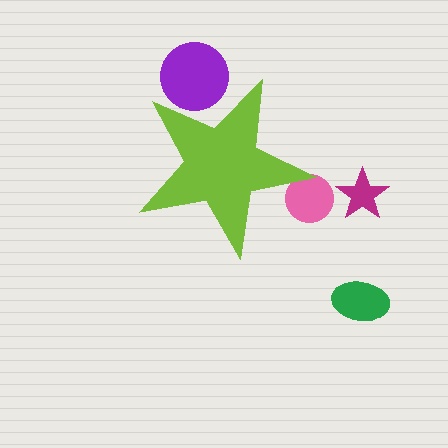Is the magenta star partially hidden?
No, the magenta star is fully visible.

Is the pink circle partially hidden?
Yes, the pink circle is partially hidden behind the lime star.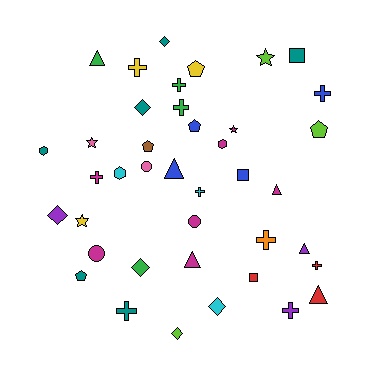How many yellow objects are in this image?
There are 3 yellow objects.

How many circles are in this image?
There are 3 circles.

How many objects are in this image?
There are 40 objects.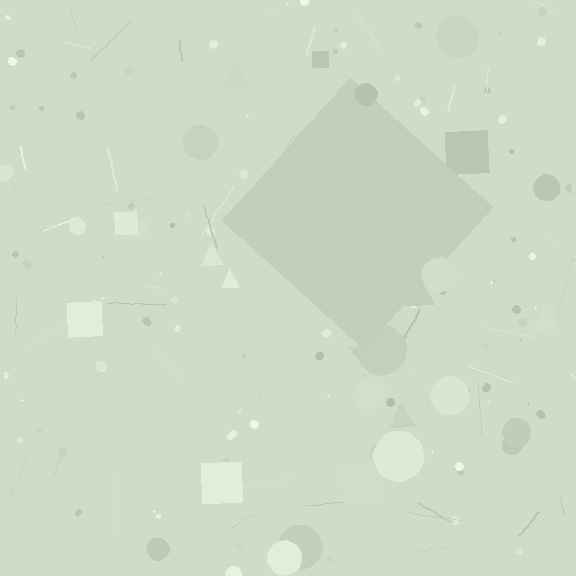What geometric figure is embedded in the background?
A diamond is embedded in the background.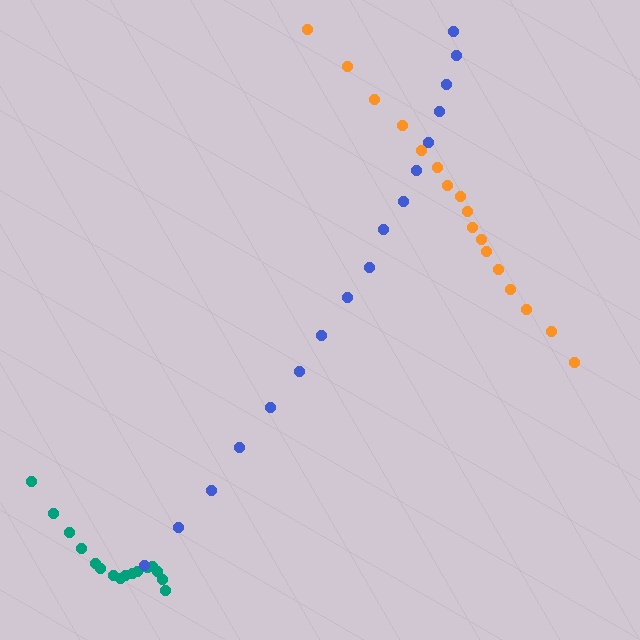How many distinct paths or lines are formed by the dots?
There are 3 distinct paths.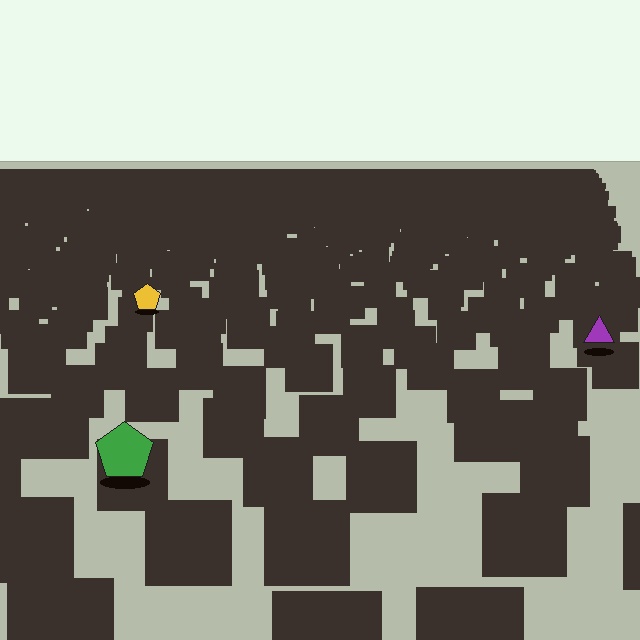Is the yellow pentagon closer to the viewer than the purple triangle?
No. The purple triangle is closer — you can tell from the texture gradient: the ground texture is coarser near it.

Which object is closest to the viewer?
The green pentagon is closest. The texture marks near it are larger and more spread out.